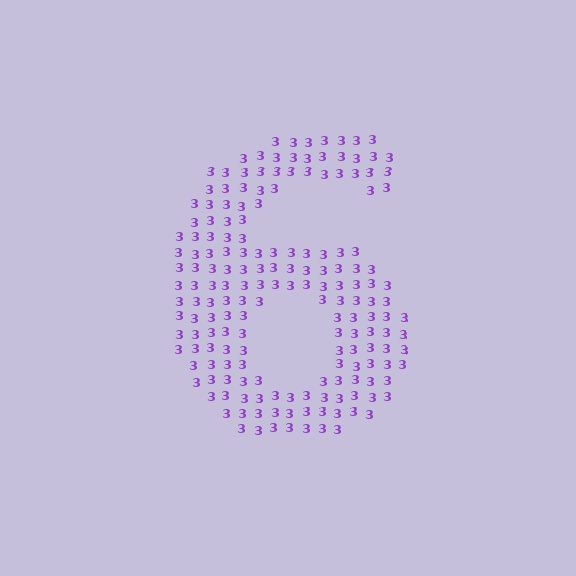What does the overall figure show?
The overall figure shows the digit 6.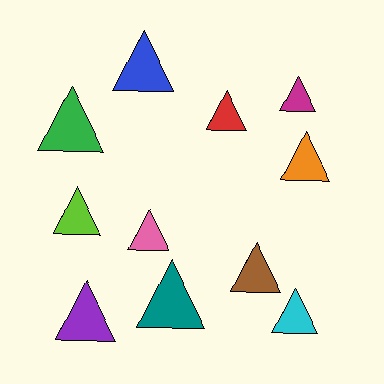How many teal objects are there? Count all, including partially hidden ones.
There is 1 teal object.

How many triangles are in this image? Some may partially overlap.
There are 11 triangles.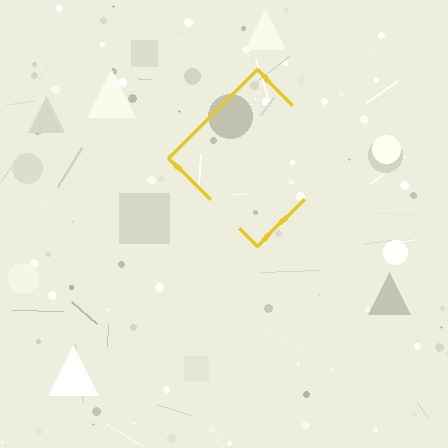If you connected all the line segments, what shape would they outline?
They would outline a diamond.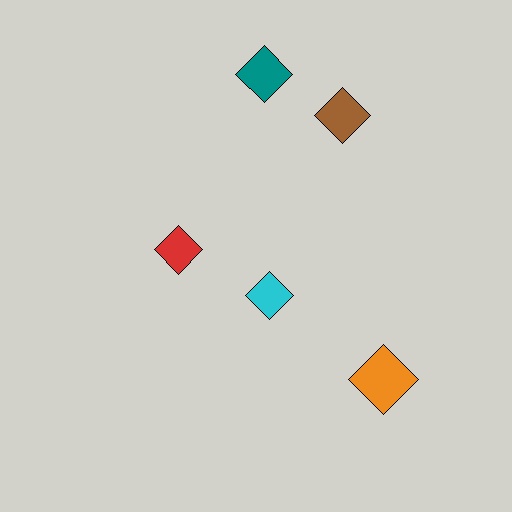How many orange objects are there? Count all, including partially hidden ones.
There is 1 orange object.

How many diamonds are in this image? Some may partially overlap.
There are 5 diamonds.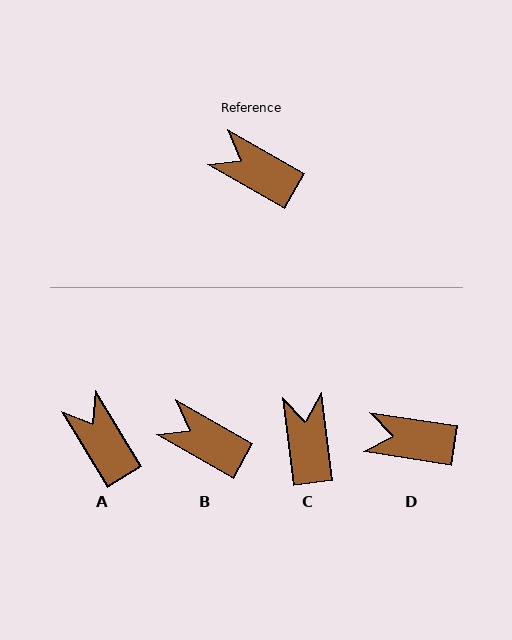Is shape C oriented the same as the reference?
No, it is off by about 53 degrees.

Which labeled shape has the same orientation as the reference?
B.